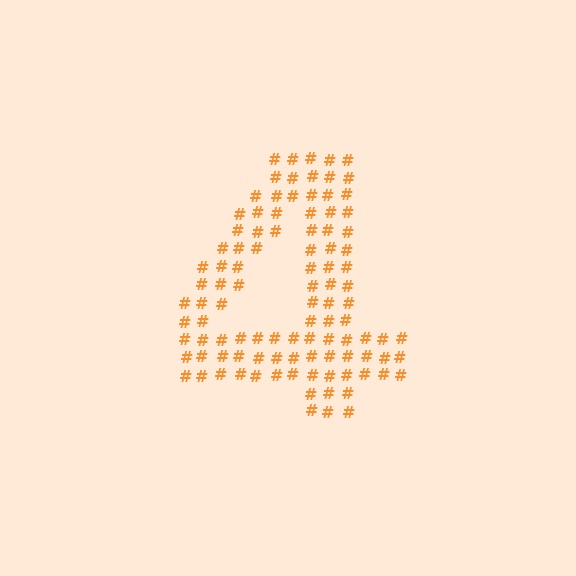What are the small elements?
The small elements are hash symbols.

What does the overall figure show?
The overall figure shows the digit 4.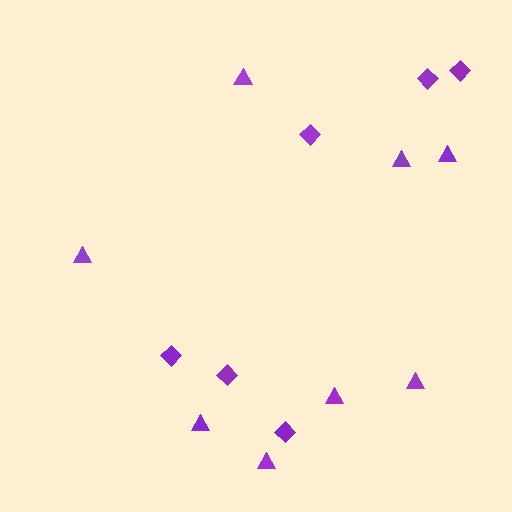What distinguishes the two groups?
There are 2 groups: one group of triangles (8) and one group of diamonds (6).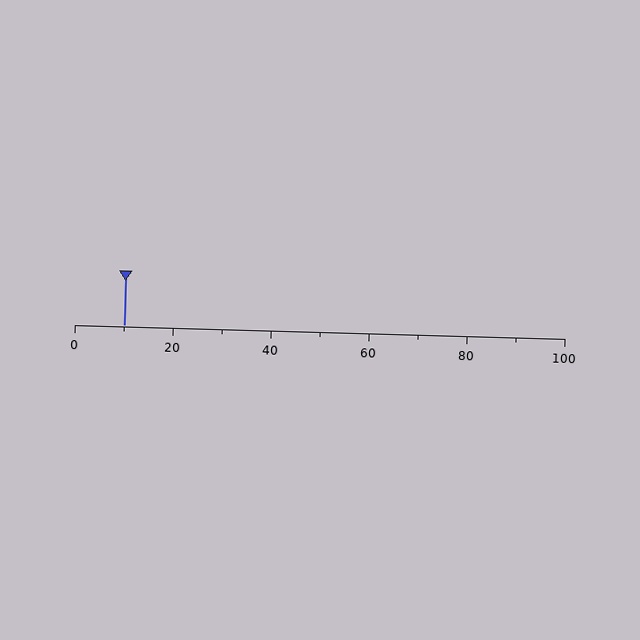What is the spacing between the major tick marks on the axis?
The major ticks are spaced 20 apart.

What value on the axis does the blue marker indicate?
The marker indicates approximately 10.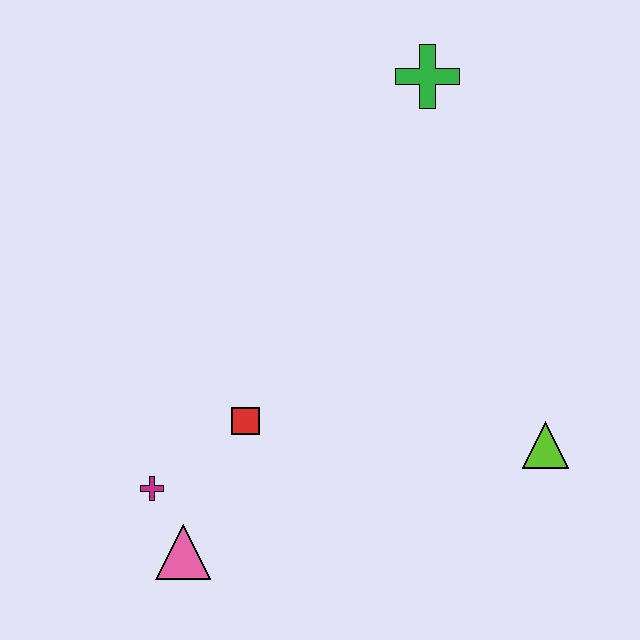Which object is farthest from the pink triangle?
The green cross is farthest from the pink triangle.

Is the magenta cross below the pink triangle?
No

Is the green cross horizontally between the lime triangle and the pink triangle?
Yes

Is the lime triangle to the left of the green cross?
No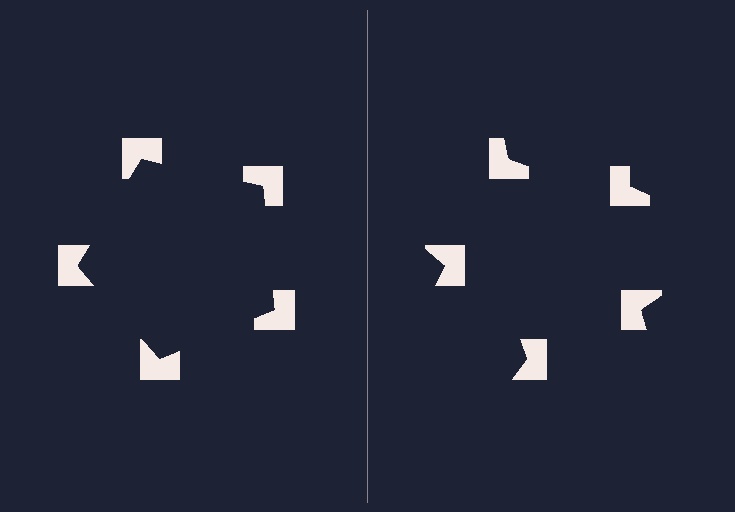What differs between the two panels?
The notched squares are positioned identically on both sides; only the wedge orientations differ. On the left they align to a pentagon; on the right they are misaligned.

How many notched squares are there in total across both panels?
10 — 5 on each side.